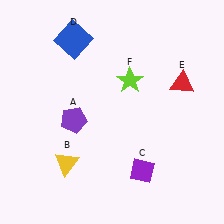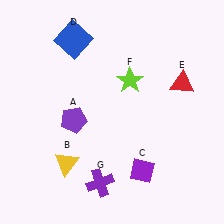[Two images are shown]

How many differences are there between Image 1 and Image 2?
There is 1 difference between the two images.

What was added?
A purple cross (G) was added in Image 2.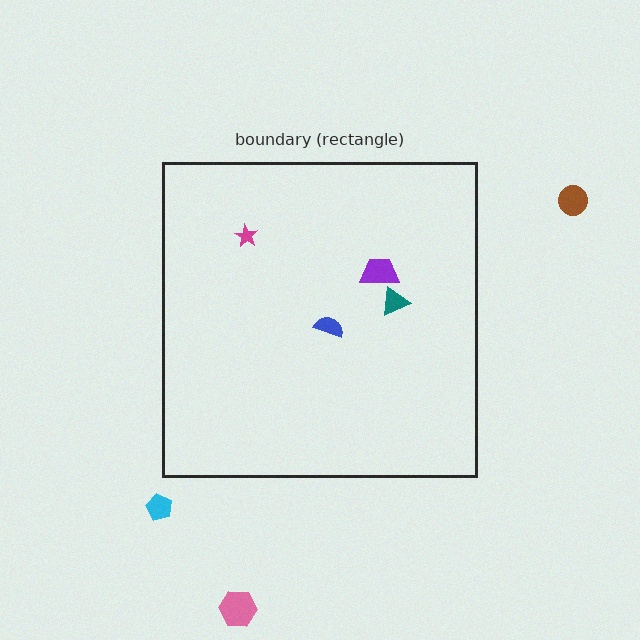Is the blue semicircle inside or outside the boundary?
Inside.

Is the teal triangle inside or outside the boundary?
Inside.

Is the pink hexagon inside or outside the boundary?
Outside.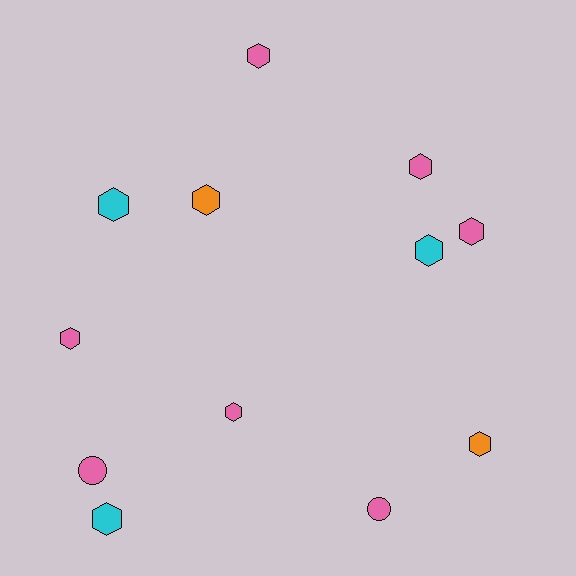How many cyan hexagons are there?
There are 3 cyan hexagons.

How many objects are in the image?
There are 12 objects.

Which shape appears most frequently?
Hexagon, with 10 objects.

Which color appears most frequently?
Pink, with 7 objects.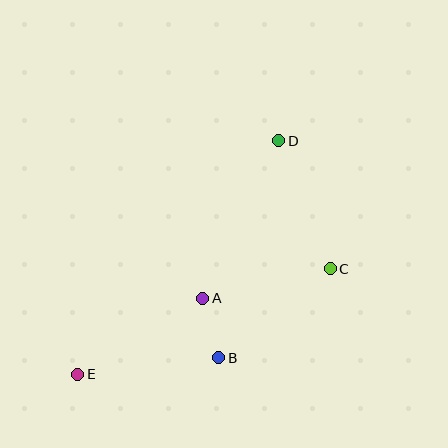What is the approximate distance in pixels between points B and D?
The distance between B and D is approximately 225 pixels.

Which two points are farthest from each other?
Points D and E are farthest from each other.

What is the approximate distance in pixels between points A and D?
The distance between A and D is approximately 175 pixels.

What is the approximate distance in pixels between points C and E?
The distance between C and E is approximately 273 pixels.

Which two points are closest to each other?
Points A and B are closest to each other.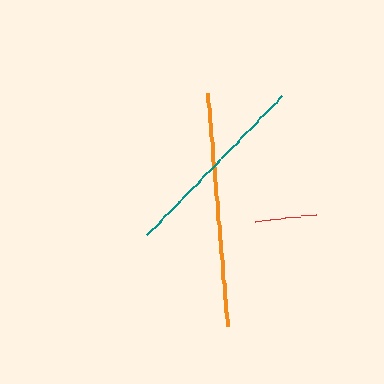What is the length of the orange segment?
The orange segment is approximately 234 pixels long.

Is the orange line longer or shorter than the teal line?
The orange line is longer than the teal line.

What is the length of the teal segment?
The teal segment is approximately 194 pixels long.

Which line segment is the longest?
The orange line is the longest at approximately 234 pixels.